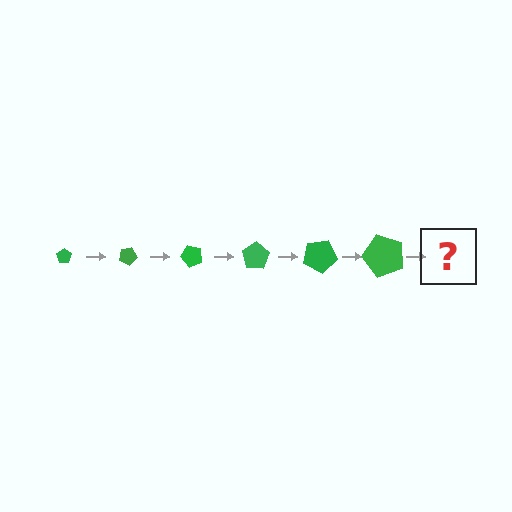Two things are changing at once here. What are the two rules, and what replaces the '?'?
The two rules are that the pentagon grows larger each step and it rotates 25 degrees each step. The '?' should be a pentagon, larger than the previous one and rotated 150 degrees from the start.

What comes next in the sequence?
The next element should be a pentagon, larger than the previous one and rotated 150 degrees from the start.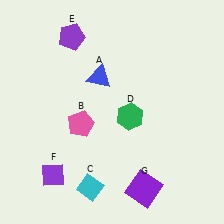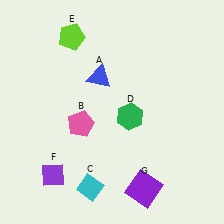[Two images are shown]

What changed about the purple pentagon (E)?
In Image 1, E is purple. In Image 2, it changed to lime.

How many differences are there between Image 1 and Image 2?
There is 1 difference between the two images.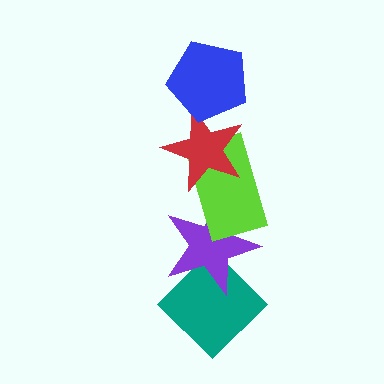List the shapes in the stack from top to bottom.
From top to bottom: the blue pentagon, the red star, the lime rectangle, the purple star, the teal diamond.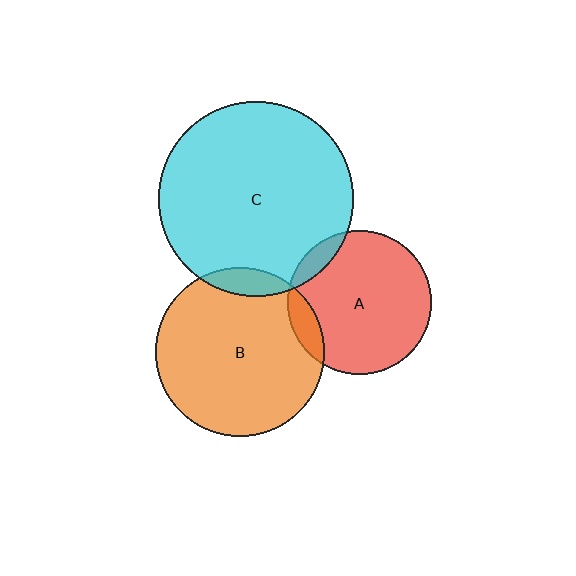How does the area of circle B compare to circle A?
Approximately 1.4 times.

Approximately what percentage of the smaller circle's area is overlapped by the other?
Approximately 10%.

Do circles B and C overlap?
Yes.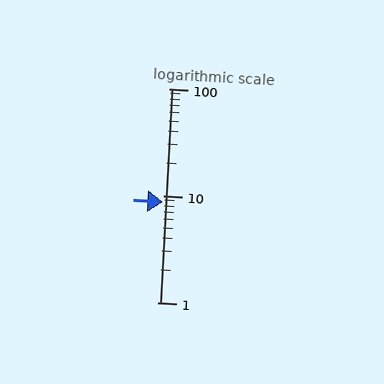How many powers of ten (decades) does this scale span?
The scale spans 2 decades, from 1 to 100.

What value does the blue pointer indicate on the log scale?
The pointer indicates approximately 8.7.